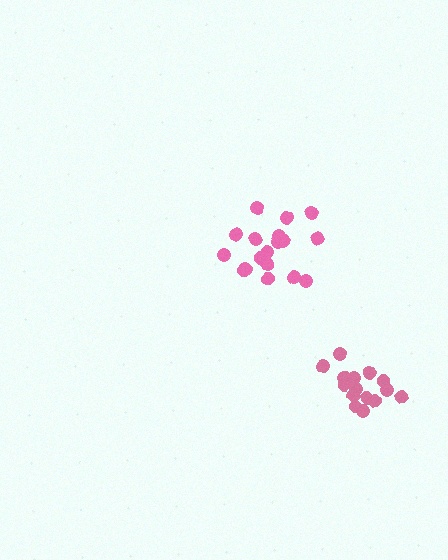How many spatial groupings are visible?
There are 2 spatial groupings.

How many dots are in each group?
Group 1: 15 dots, Group 2: 19 dots (34 total).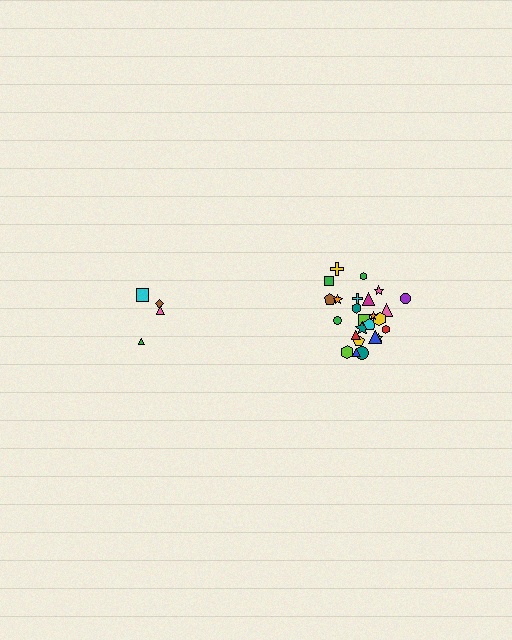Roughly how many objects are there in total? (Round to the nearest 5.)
Roughly 30 objects in total.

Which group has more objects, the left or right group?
The right group.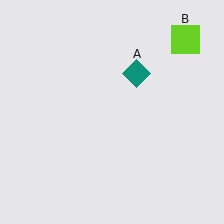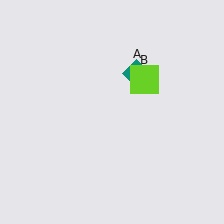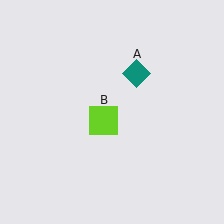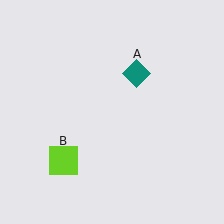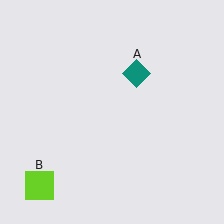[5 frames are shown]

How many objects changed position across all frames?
1 object changed position: lime square (object B).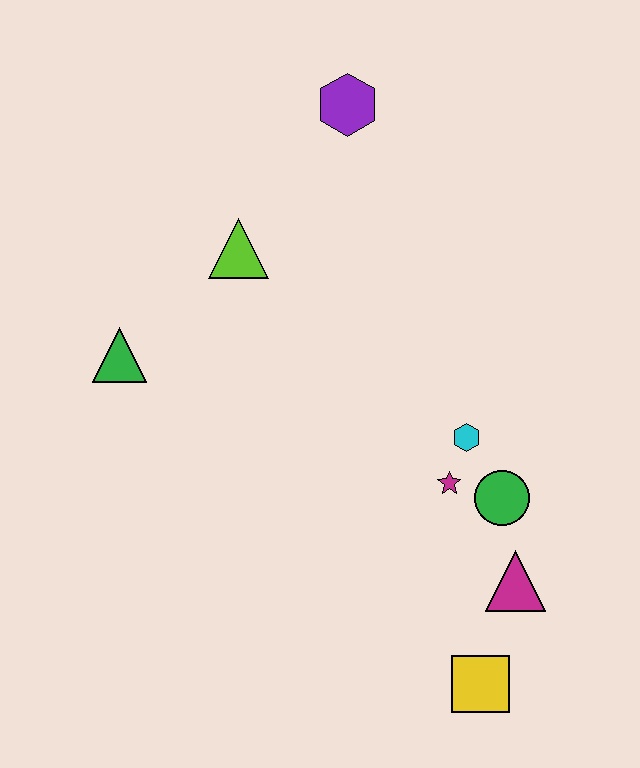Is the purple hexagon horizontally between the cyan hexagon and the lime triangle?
Yes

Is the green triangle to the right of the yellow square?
No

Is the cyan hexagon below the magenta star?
No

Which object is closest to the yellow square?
The magenta triangle is closest to the yellow square.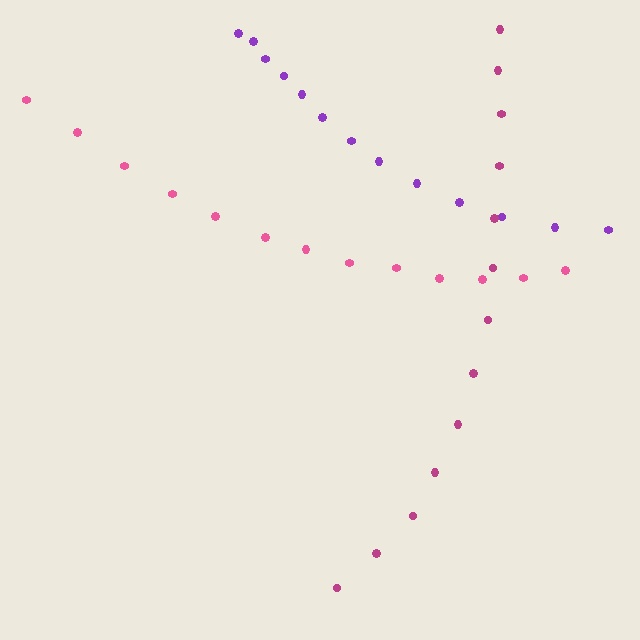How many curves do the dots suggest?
There are 3 distinct paths.